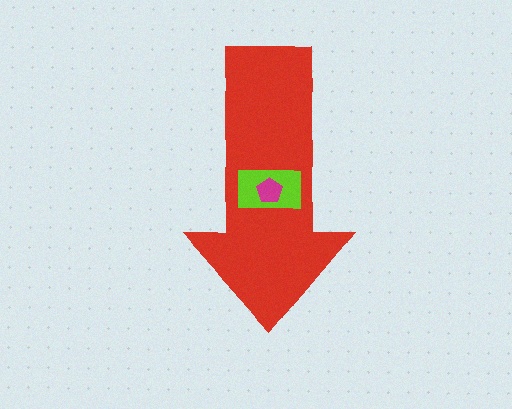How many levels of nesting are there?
3.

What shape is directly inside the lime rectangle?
The magenta pentagon.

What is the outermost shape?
The red arrow.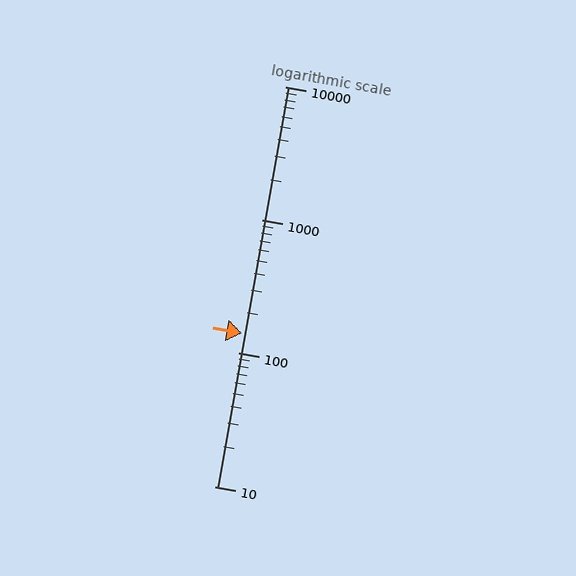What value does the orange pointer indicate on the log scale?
The pointer indicates approximately 140.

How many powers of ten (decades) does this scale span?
The scale spans 3 decades, from 10 to 10000.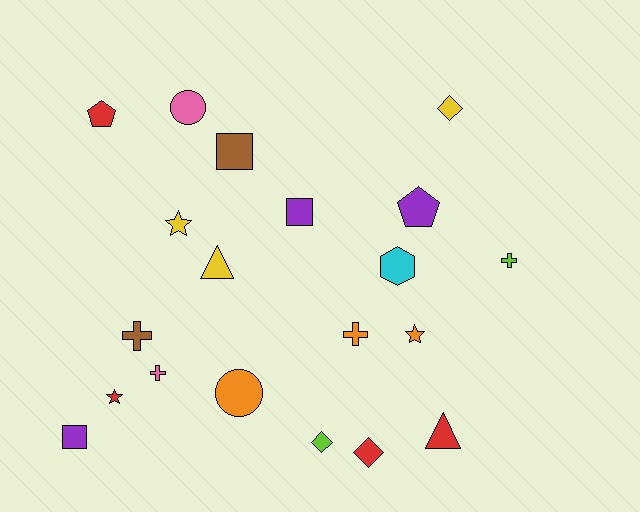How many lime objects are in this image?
There are 2 lime objects.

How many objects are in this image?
There are 20 objects.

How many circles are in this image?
There are 2 circles.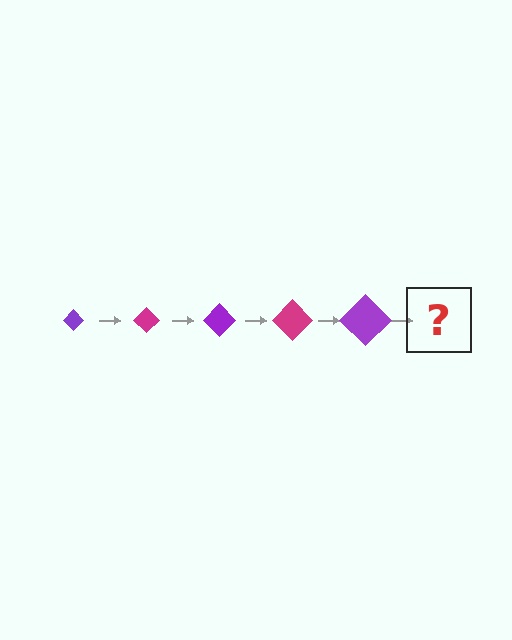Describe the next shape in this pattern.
It should be a magenta diamond, larger than the previous one.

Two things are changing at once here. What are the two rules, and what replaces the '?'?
The two rules are that the diamond grows larger each step and the color cycles through purple and magenta. The '?' should be a magenta diamond, larger than the previous one.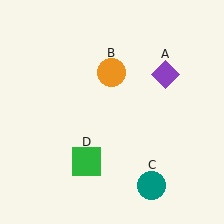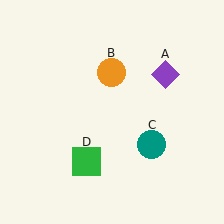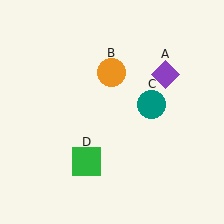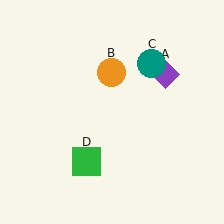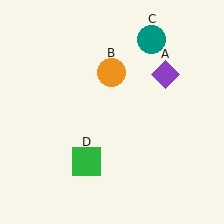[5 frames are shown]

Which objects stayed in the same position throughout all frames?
Purple diamond (object A) and orange circle (object B) and green square (object D) remained stationary.